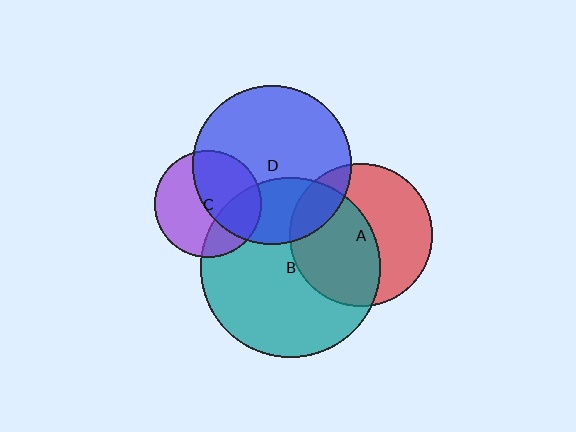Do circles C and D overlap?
Yes.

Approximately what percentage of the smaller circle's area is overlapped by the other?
Approximately 50%.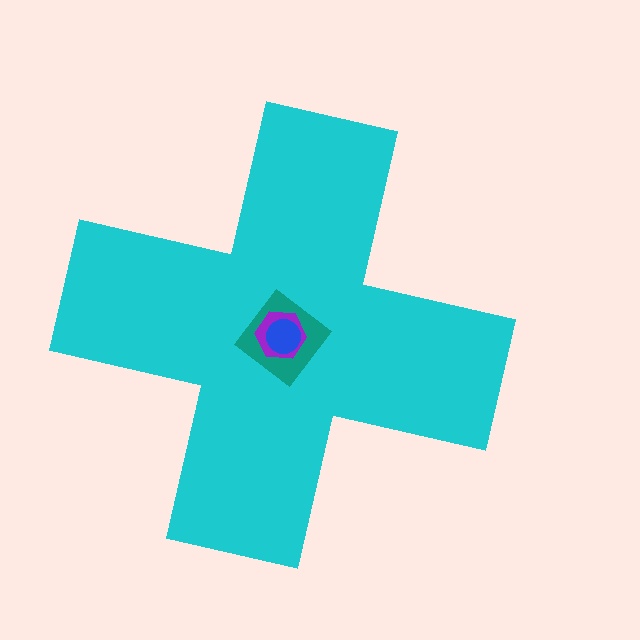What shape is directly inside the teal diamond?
The purple hexagon.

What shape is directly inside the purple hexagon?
The blue circle.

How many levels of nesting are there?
4.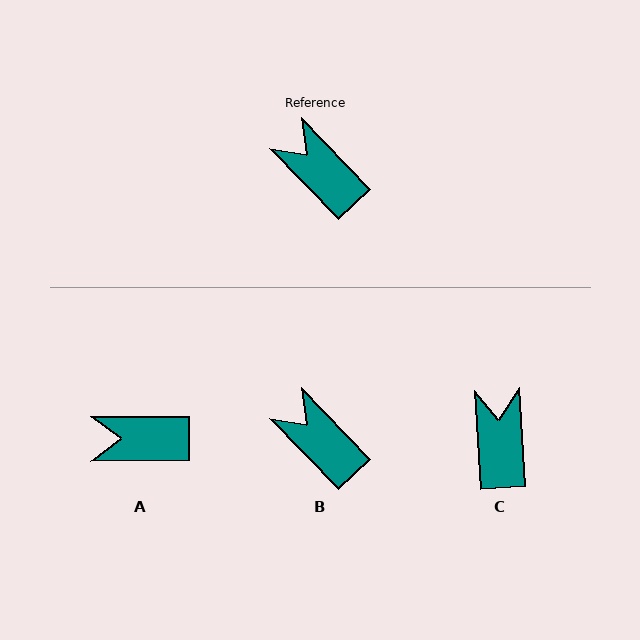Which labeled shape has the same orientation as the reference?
B.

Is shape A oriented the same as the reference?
No, it is off by about 47 degrees.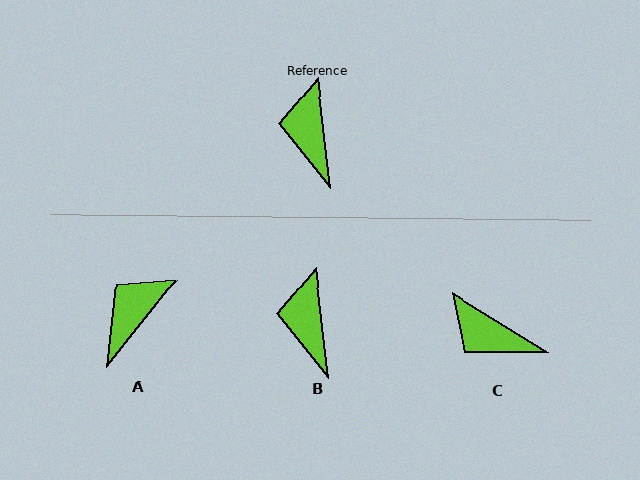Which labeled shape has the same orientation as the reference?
B.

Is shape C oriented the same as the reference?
No, it is off by about 52 degrees.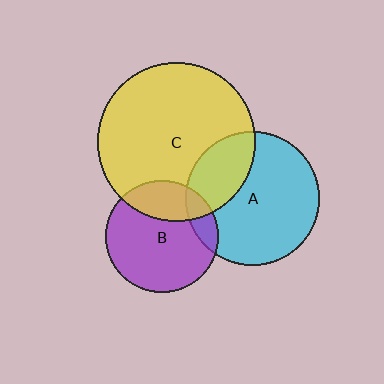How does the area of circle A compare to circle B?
Approximately 1.4 times.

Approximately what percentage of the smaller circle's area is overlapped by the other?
Approximately 15%.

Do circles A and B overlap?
Yes.